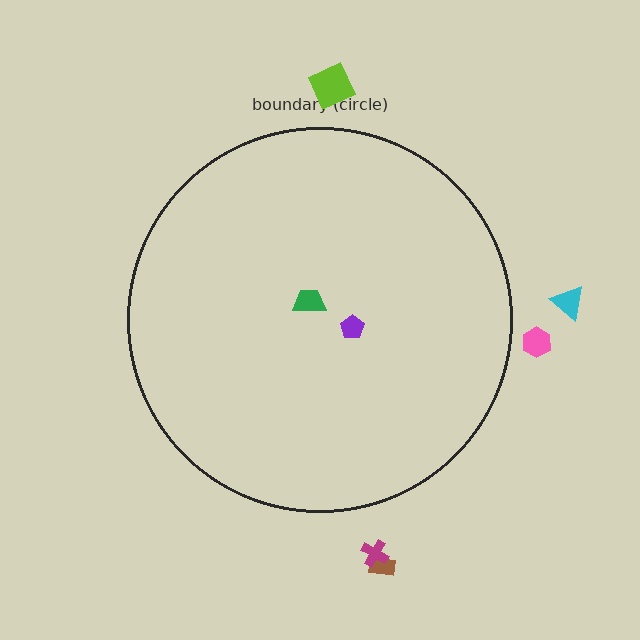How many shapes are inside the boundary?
2 inside, 5 outside.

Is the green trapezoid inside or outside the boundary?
Inside.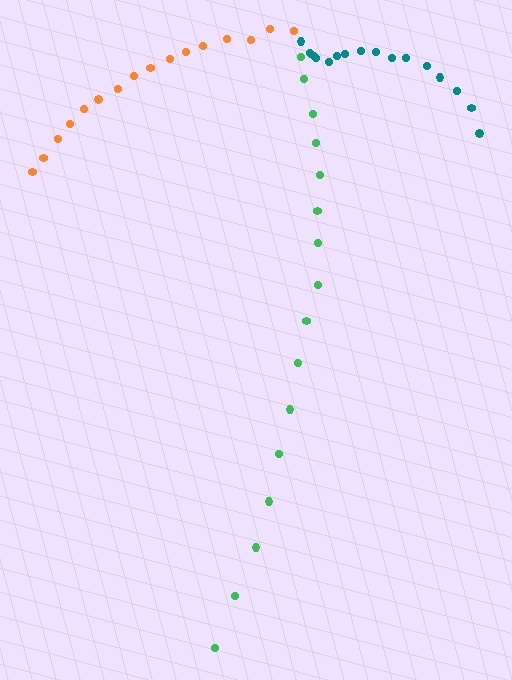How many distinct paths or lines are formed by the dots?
There are 3 distinct paths.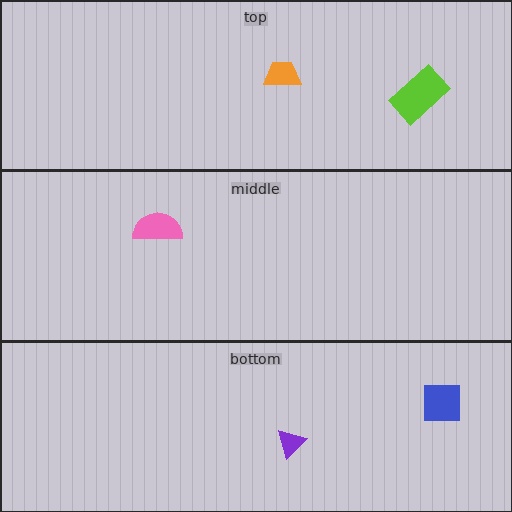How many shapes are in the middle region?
1.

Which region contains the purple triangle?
The bottom region.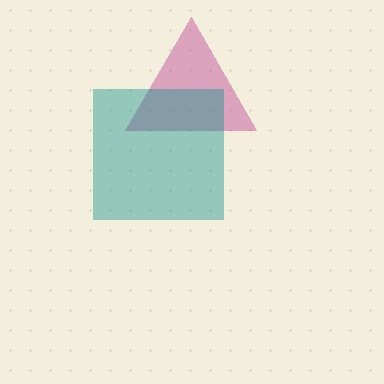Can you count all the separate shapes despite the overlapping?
Yes, there are 2 separate shapes.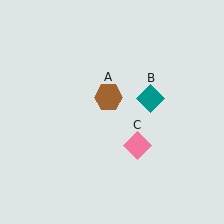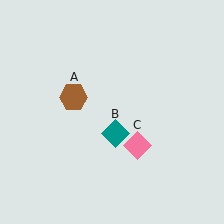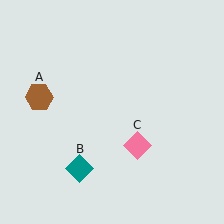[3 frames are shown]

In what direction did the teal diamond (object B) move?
The teal diamond (object B) moved down and to the left.